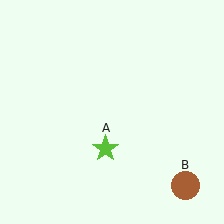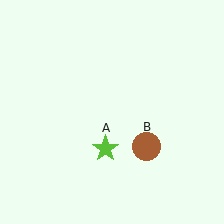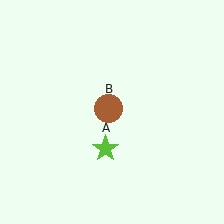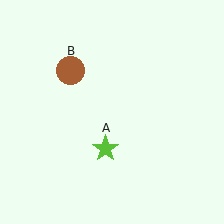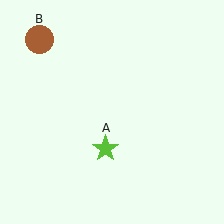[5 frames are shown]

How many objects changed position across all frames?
1 object changed position: brown circle (object B).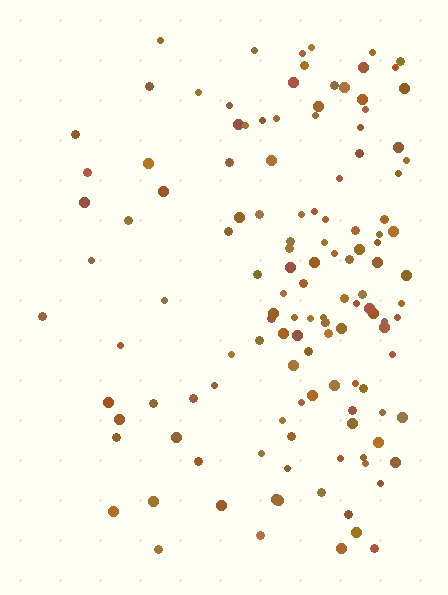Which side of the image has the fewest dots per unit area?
The left.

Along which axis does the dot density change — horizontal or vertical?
Horizontal.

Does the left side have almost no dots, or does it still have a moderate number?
Still a moderate number, just noticeably fewer than the right.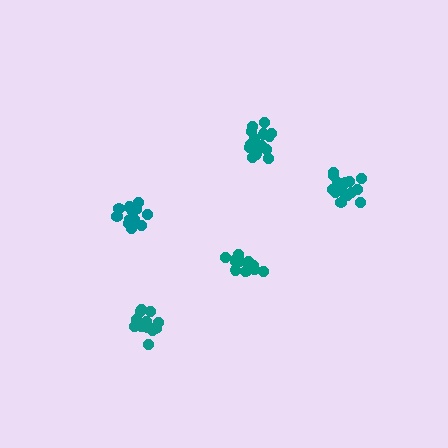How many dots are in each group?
Group 1: 13 dots, Group 2: 17 dots, Group 3: 15 dots, Group 4: 17 dots, Group 5: 12 dots (74 total).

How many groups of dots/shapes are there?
There are 5 groups.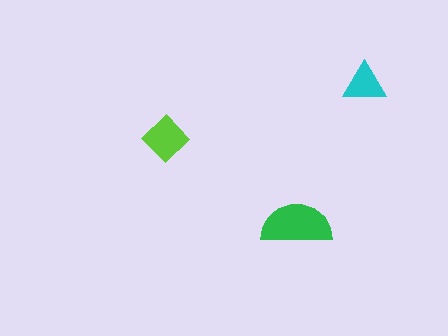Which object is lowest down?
The green semicircle is bottommost.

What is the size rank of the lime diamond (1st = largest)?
2nd.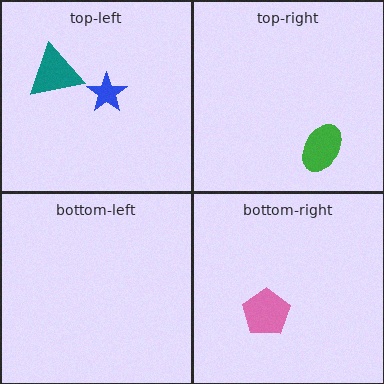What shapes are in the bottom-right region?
The pink pentagon.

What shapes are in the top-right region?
The green ellipse.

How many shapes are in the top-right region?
1.